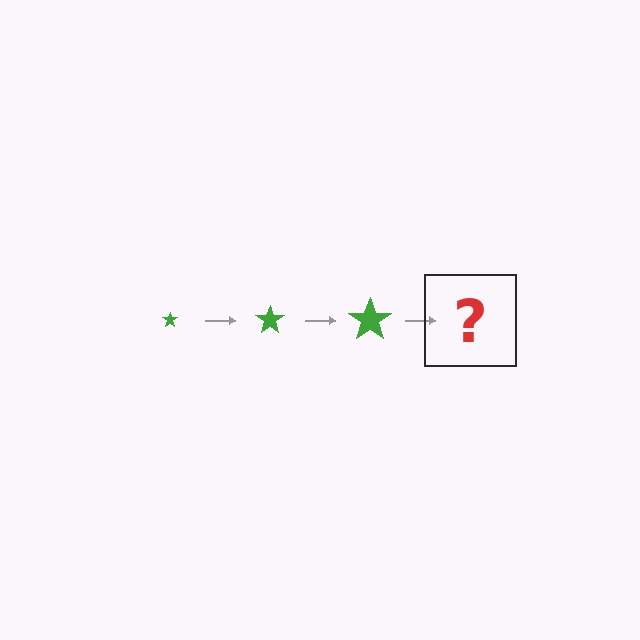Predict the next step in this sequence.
The next step is a green star, larger than the previous one.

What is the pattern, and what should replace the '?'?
The pattern is that the star gets progressively larger each step. The '?' should be a green star, larger than the previous one.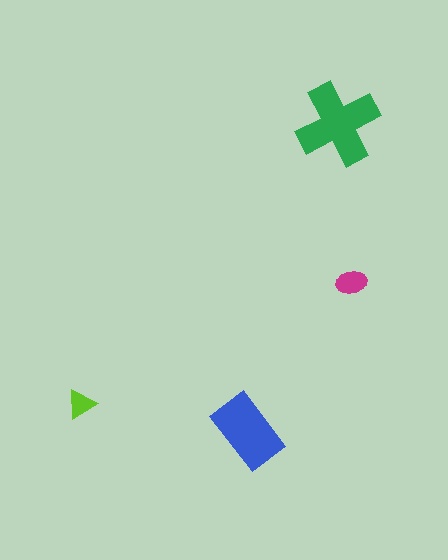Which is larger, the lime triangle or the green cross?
The green cross.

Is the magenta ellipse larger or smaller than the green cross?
Smaller.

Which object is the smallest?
The lime triangle.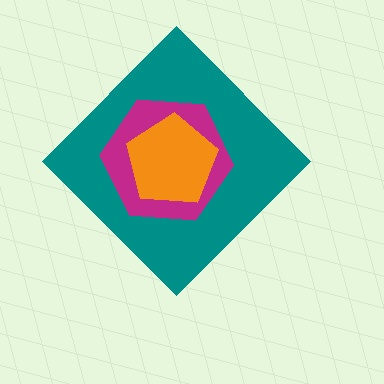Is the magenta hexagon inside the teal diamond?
Yes.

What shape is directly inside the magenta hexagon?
The orange pentagon.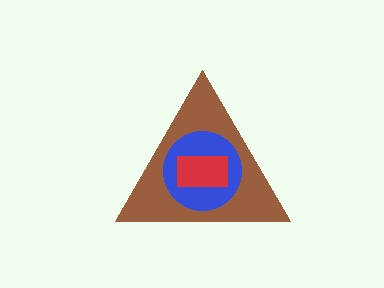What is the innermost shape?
The red rectangle.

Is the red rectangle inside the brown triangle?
Yes.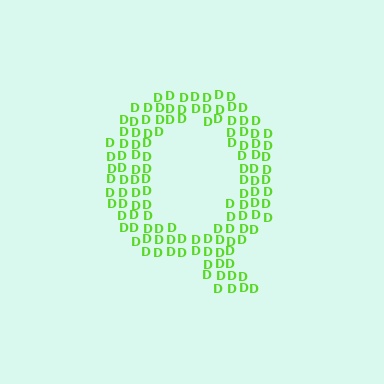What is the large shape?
The large shape is the letter Q.